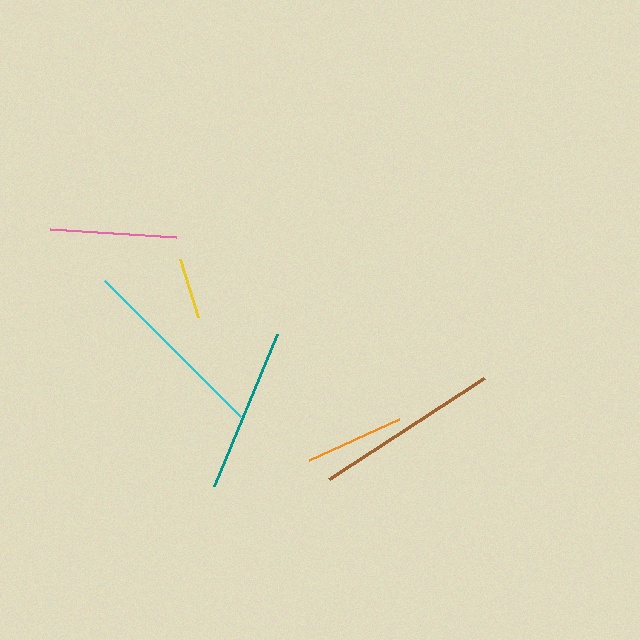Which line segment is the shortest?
The yellow line is the shortest at approximately 60 pixels.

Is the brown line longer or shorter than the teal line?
The brown line is longer than the teal line.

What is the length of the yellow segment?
The yellow segment is approximately 60 pixels long.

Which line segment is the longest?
The cyan line is the longest at approximately 193 pixels.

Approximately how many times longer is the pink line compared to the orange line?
The pink line is approximately 1.3 times the length of the orange line.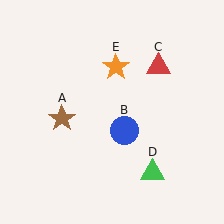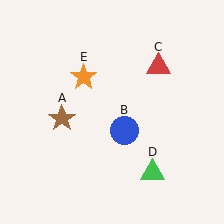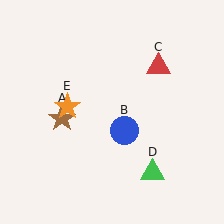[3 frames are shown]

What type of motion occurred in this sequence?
The orange star (object E) rotated counterclockwise around the center of the scene.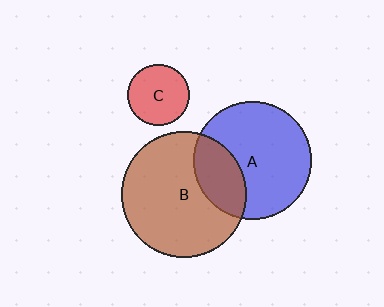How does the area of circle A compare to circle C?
Approximately 3.6 times.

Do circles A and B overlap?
Yes.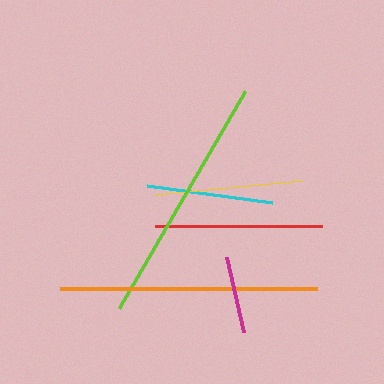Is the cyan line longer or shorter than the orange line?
The orange line is longer than the cyan line.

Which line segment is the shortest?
The magenta line is the shortest at approximately 77 pixels.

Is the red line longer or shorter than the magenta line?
The red line is longer than the magenta line.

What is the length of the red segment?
The red segment is approximately 167 pixels long.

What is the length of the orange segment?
The orange segment is approximately 257 pixels long.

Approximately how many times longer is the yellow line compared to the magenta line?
The yellow line is approximately 1.9 times the length of the magenta line.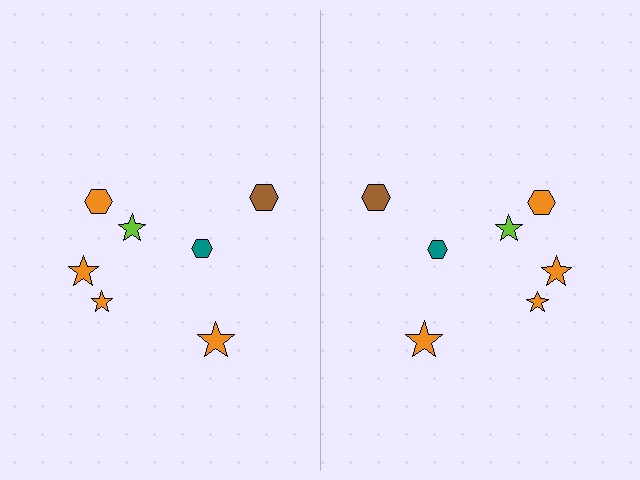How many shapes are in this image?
There are 14 shapes in this image.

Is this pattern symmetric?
Yes, this pattern has bilateral (reflection) symmetry.